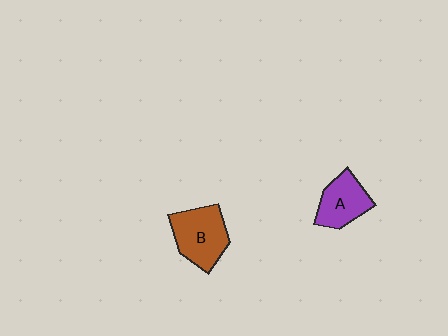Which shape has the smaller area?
Shape A (purple).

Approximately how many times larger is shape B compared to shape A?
Approximately 1.3 times.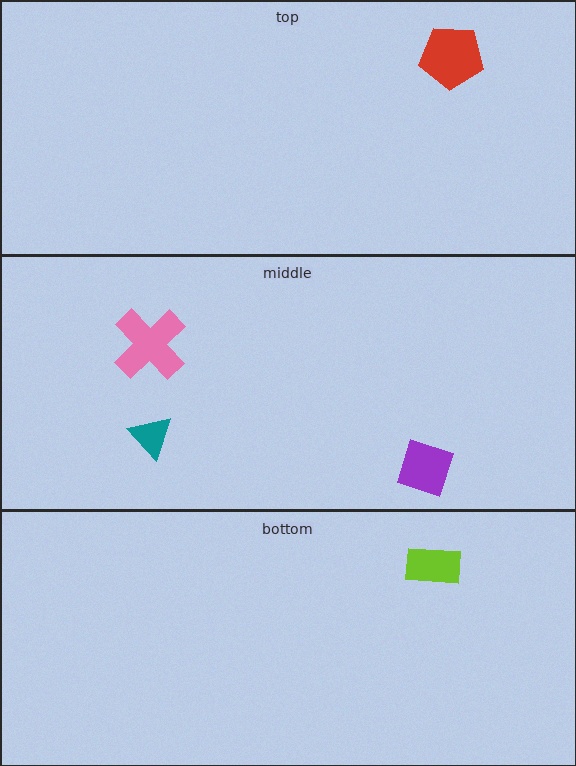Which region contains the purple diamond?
The middle region.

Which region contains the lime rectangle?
The bottom region.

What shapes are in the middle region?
The pink cross, the teal triangle, the purple diamond.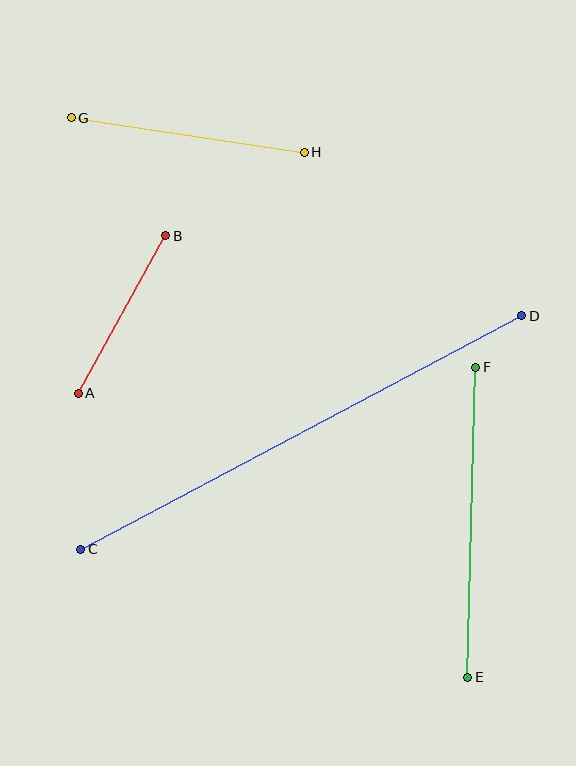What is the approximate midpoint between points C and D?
The midpoint is at approximately (301, 432) pixels.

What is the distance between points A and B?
The distance is approximately 180 pixels.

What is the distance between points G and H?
The distance is approximately 236 pixels.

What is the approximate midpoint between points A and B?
The midpoint is at approximately (122, 314) pixels.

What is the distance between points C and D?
The distance is approximately 499 pixels.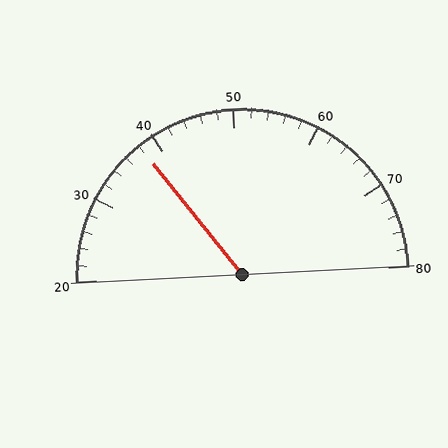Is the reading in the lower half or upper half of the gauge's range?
The reading is in the lower half of the range (20 to 80).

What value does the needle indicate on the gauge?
The needle indicates approximately 38.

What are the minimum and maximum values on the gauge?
The gauge ranges from 20 to 80.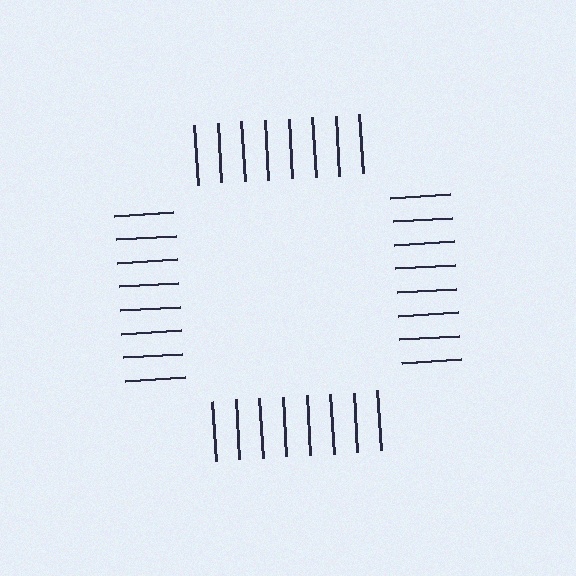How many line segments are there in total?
32 — 8 along each of the 4 edges.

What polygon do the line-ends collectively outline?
An illusory square — the line segments terminate on its edges but no continuous stroke is drawn.